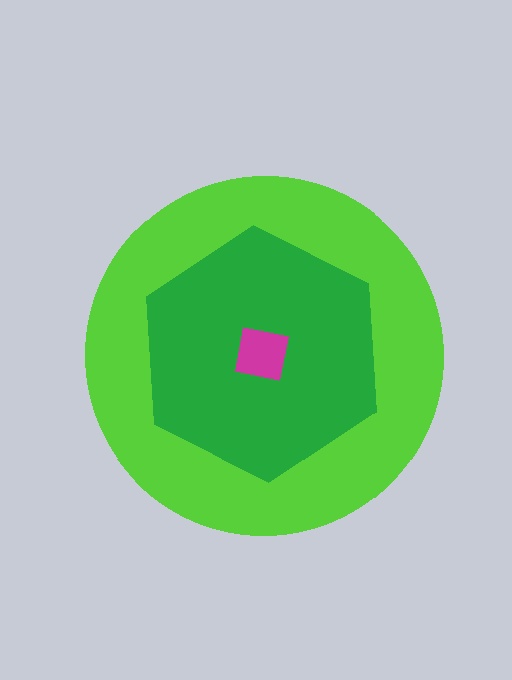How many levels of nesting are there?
3.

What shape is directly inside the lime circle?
The green hexagon.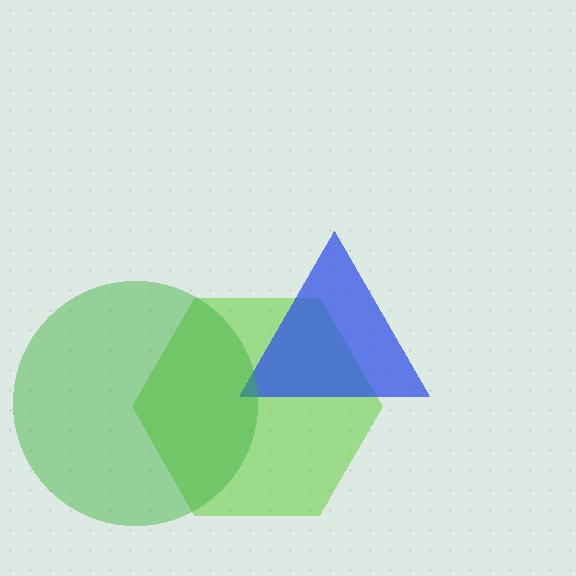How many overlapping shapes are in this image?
There are 3 overlapping shapes in the image.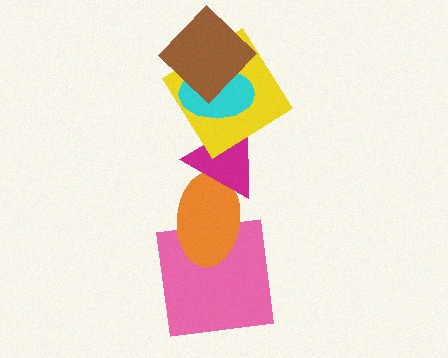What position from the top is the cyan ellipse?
The cyan ellipse is 2nd from the top.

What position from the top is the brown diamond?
The brown diamond is 1st from the top.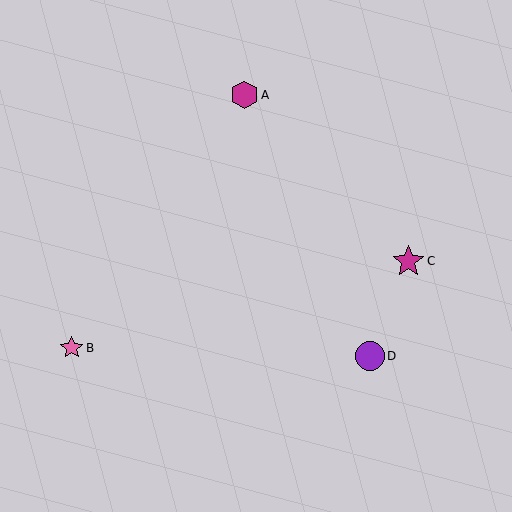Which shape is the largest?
The magenta star (labeled C) is the largest.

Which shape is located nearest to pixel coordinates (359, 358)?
The purple circle (labeled D) at (370, 356) is nearest to that location.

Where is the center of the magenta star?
The center of the magenta star is at (408, 261).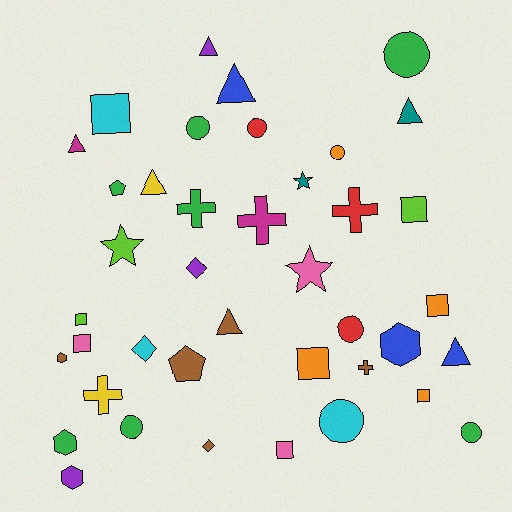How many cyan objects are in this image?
There are 3 cyan objects.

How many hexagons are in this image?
There are 4 hexagons.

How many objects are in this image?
There are 40 objects.